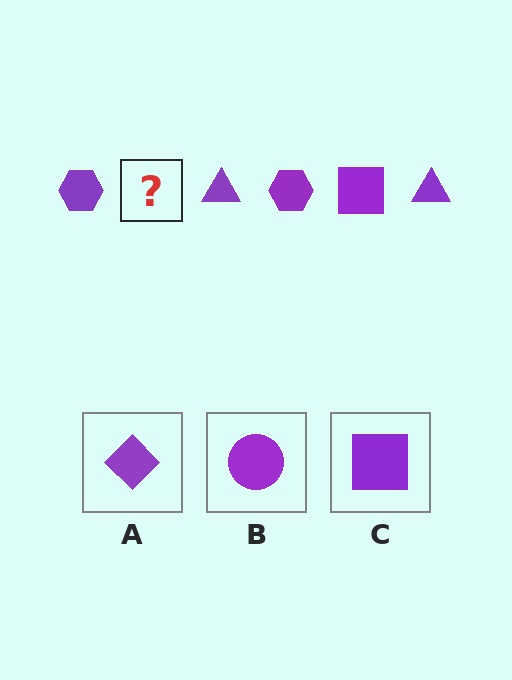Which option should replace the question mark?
Option C.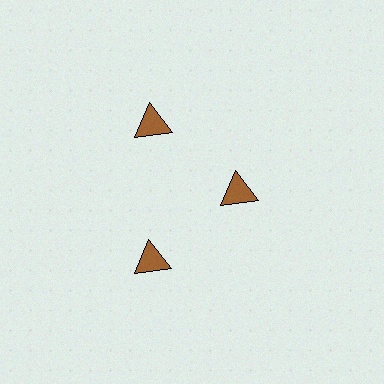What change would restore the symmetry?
The symmetry would be restored by moving it outward, back onto the ring so that all 3 triangles sit at equal angles and equal distance from the center.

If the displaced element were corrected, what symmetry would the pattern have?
It would have 3-fold rotational symmetry — the pattern would map onto itself every 120 degrees.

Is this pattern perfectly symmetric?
No. The 3 brown triangles are arranged in a ring, but one element near the 3 o'clock position is pulled inward toward the center, breaking the 3-fold rotational symmetry.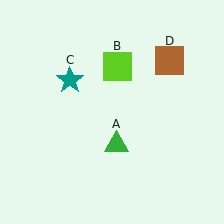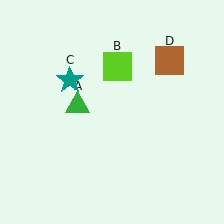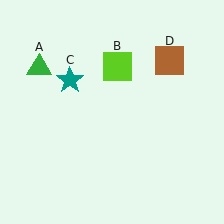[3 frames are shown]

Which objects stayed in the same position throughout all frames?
Lime square (object B) and teal star (object C) and brown square (object D) remained stationary.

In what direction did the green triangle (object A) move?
The green triangle (object A) moved up and to the left.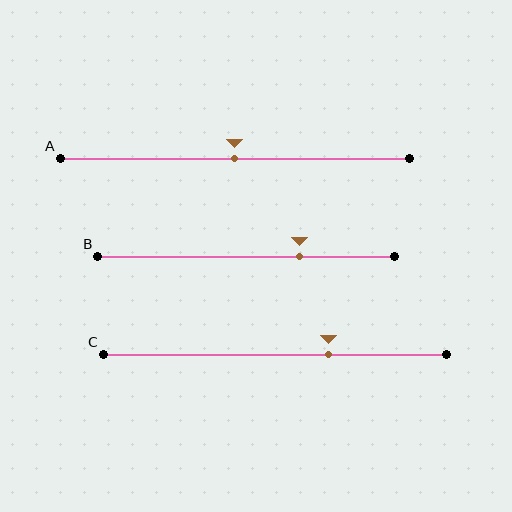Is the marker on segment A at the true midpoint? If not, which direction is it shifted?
Yes, the marker on segment A is at the true midpoint.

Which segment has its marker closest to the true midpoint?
Segment A has its marker closest to the true midpoint.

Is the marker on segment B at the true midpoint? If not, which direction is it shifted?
No, the marker on segment B is shifted to the right by about 18% of the segment length.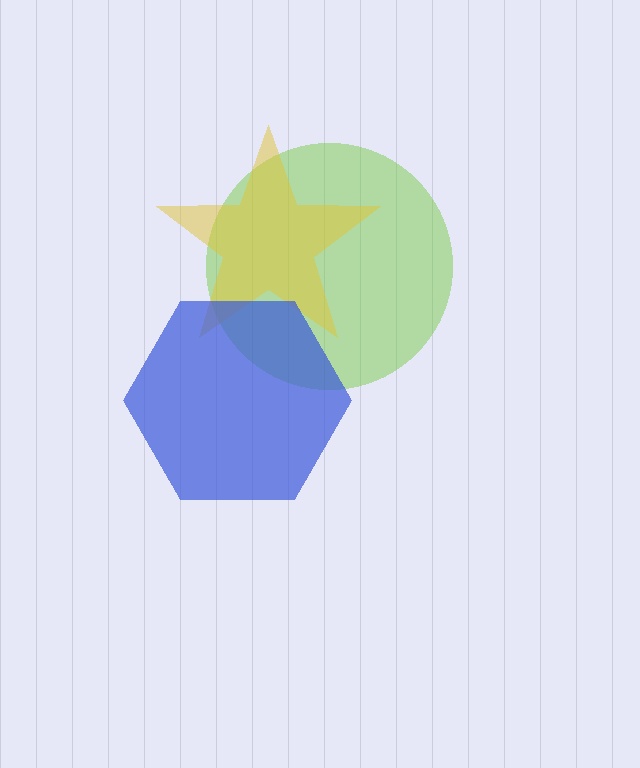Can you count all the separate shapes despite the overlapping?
Yes, there are 3 separate shapes.